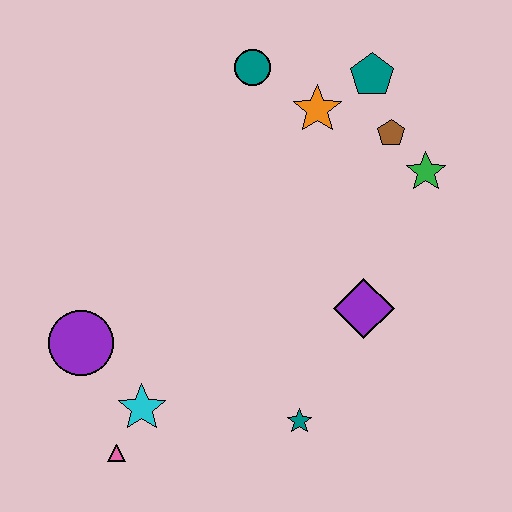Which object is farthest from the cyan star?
The teal pentagon is farthest from the cyan star.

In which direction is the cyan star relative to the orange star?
The cyan star is below the orange star.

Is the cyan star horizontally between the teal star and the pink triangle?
Yes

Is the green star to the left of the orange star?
No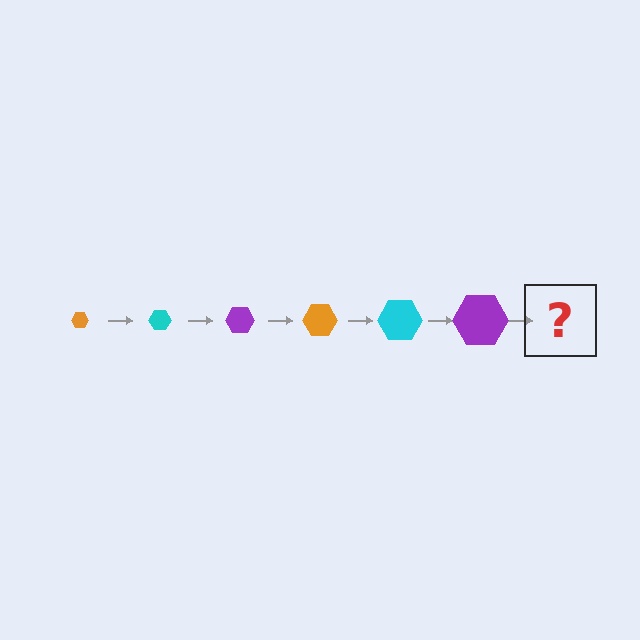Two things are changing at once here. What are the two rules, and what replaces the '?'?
The two rules are that the hexagon grows larger each step and the color cycles through orange, cyan, and purple. The '?' should be an orange hexagon, larger than the previous one.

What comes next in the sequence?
The next element should be an orange hexagon, larger than the previous one.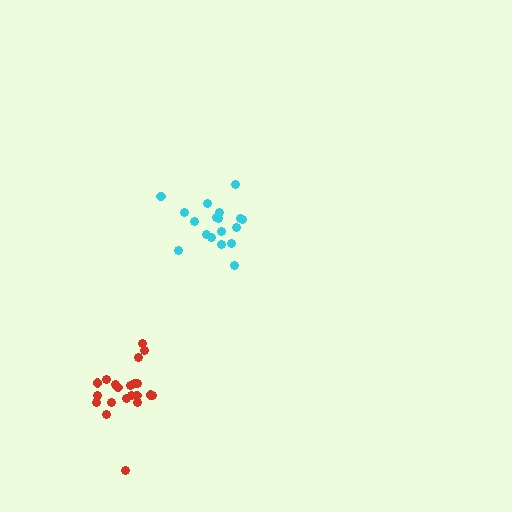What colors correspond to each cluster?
The clusters are colored: cyan, red.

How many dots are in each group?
Group 1: 18 dots, Group 2: 21 dots (39 total).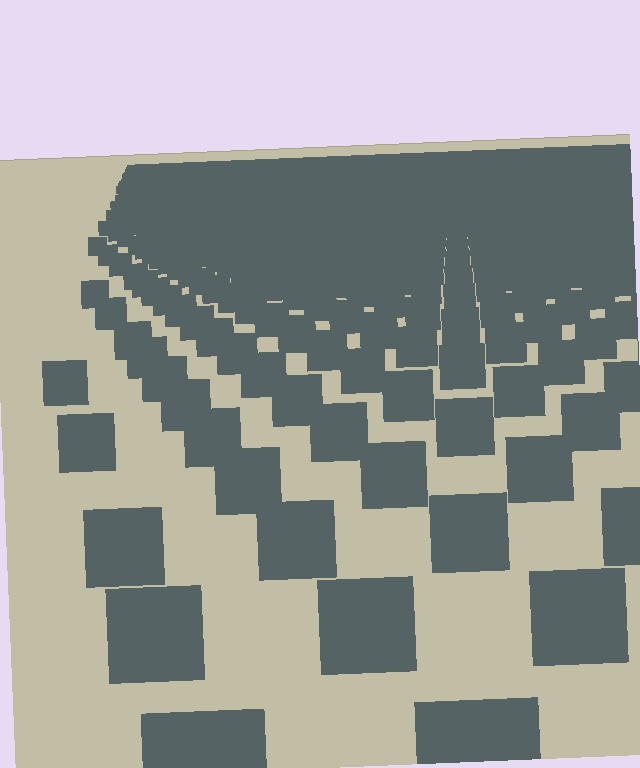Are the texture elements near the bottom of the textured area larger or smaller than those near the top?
Larger. Near the bottom, elements are closer to the viewer and appear at a bigger on-screen size.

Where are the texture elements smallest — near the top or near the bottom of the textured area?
Near the top.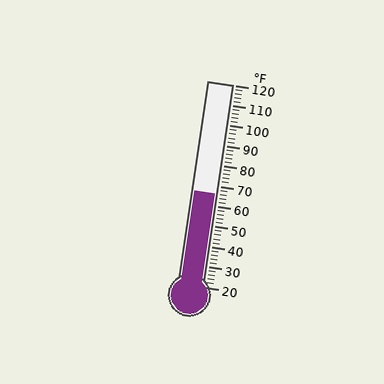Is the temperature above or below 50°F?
The temperature is above 50°F.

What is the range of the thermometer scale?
The thermometer scale ranges from 20°F to 120°F.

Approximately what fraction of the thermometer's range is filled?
The thermometer is filled to approximately 45% of its range.